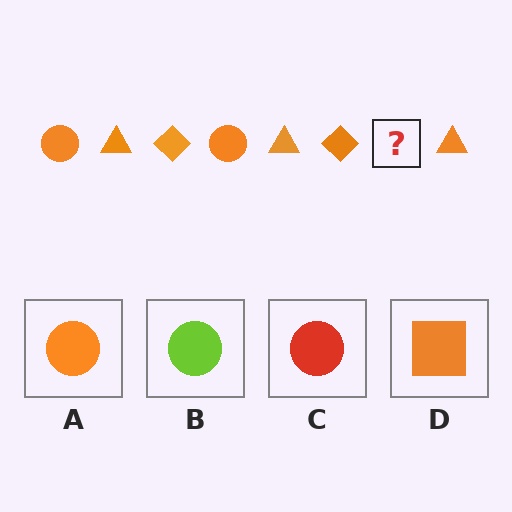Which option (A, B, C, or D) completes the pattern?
A.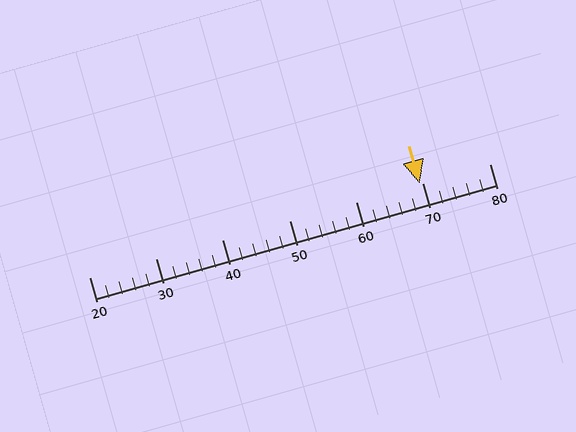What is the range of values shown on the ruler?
The ruler shows values from 20 to 80.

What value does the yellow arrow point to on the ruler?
The yellow arrow points to approximately 70.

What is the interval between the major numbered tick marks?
The major tick marks are spaced 10 units apart.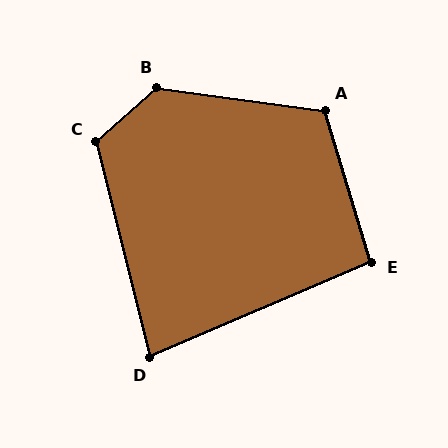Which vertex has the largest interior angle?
B, at approximately 130 degrees.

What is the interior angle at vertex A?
Approximately 115 degrees (obtuse).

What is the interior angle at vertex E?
Approximately 96 degrees (obtuse).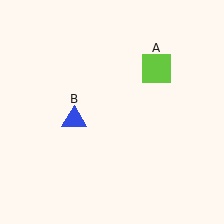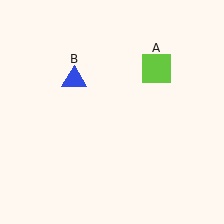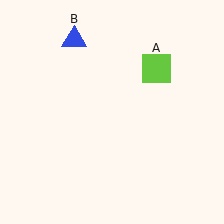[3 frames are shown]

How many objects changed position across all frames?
1 object changed position: blue triangle (object B).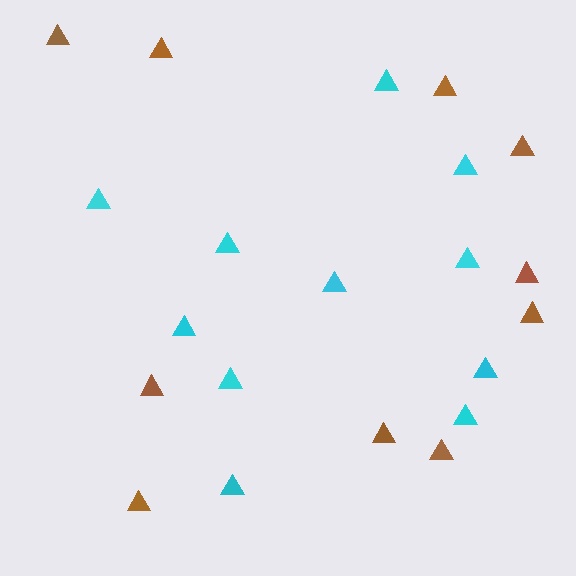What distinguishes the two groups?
There are 2 groups: one group of brown triangles (10) and one group of cyan triangles (11).